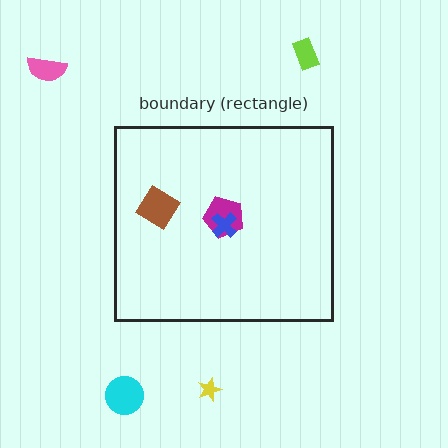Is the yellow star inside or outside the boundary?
Outside.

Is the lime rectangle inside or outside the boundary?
Outside.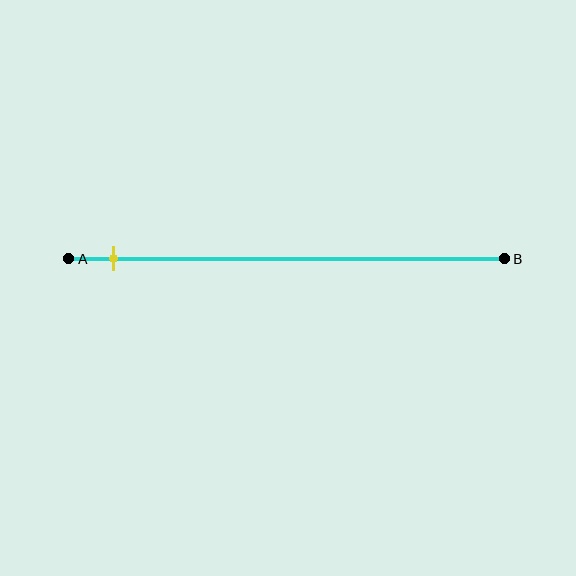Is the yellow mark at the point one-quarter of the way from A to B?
No, the mark is at about 10% from A, not at the 25% one-quarter point.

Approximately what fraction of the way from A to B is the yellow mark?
The yellow mark is approximately 10% of the way from A to B.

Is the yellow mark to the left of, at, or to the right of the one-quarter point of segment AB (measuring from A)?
The yellow mark is to the left of the one-quarter point of segment AB.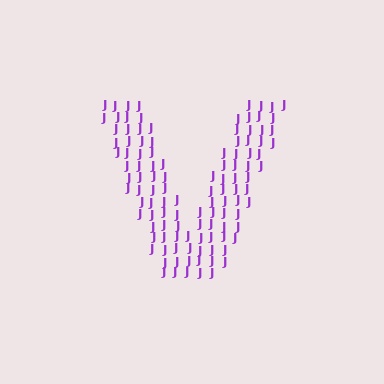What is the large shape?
The large shape is the letter V.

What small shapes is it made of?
It is made of small letter J's.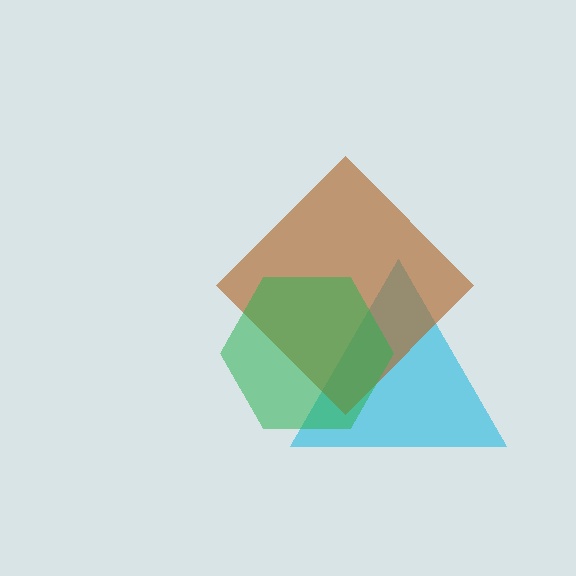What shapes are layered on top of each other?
The layered shapes are: a cyan triangle, a brown diamond, a green hexagon.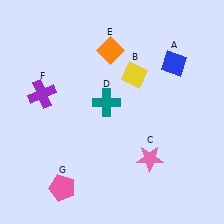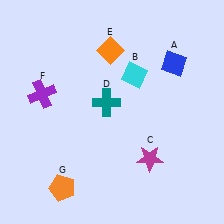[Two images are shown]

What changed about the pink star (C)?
In Image 1, C is pink. In Image 2, it changed to magenta.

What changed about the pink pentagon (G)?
In Image 1, G is pink. In Image 2, it changed to orange.